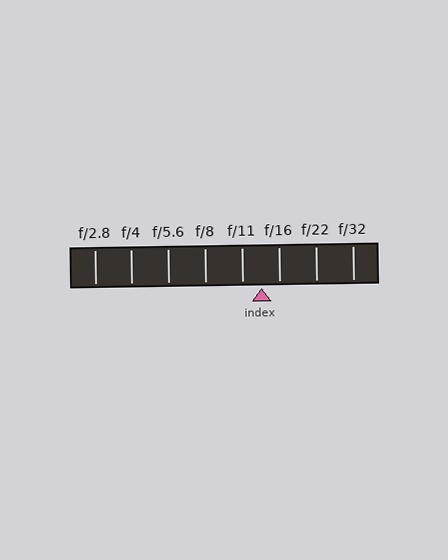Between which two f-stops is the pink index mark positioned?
The index mark is between f/11 and f/16.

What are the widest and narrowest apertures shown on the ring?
The widest aperture shown is f/2.8 and the narrowest is f/32.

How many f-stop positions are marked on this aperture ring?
There are 8 f-stop positions marked.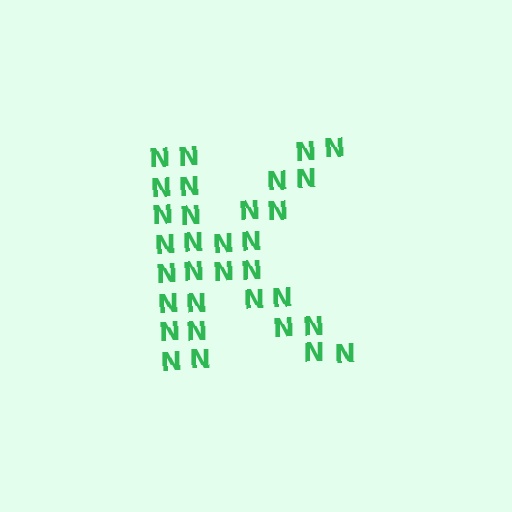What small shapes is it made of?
It is made of small letter N's.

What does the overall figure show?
The overall figure shows the letter K.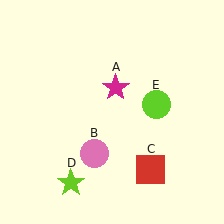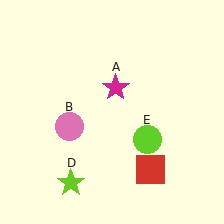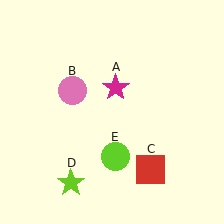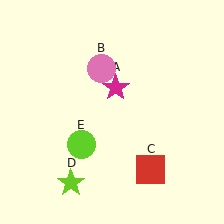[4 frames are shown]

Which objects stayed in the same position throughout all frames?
Magenta star (object A) and red square (object C) and lime star (object D) remained stationary.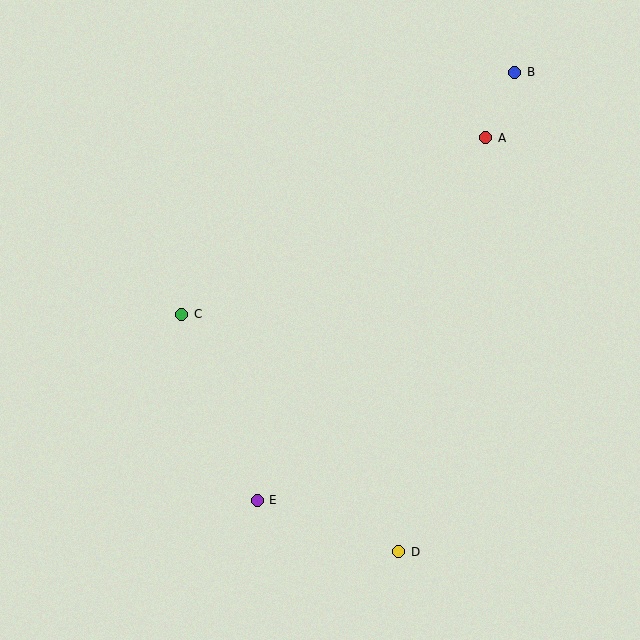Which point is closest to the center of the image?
Point C at (182, 314) is closest to the center.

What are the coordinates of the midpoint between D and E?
The midpoint between D and E is at (328, 526).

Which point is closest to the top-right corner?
Point B is closest to the top-right corner.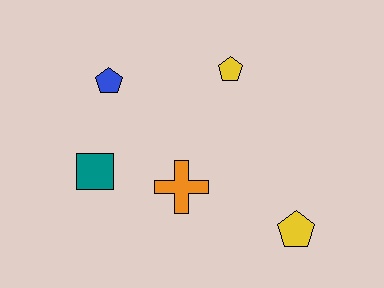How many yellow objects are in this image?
There are 2 yellow objects.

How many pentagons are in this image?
There are 3 pentagons.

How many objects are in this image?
There are 5 objects.